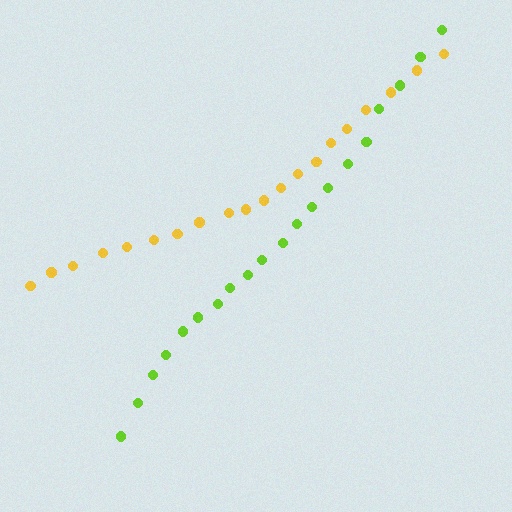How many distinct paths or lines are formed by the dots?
There are 2 distinct paths.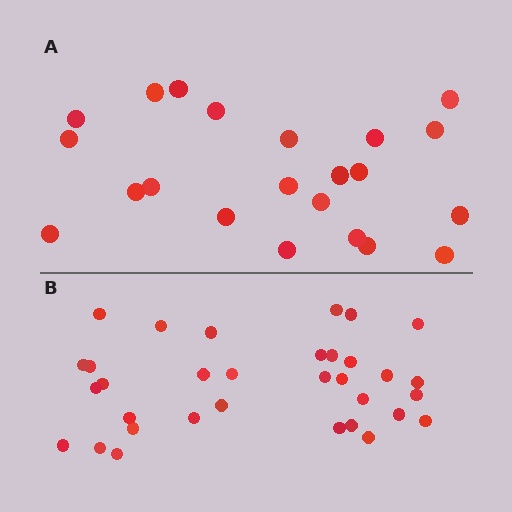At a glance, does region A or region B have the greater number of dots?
Region B (the bottom region) has more dots.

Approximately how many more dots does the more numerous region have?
Region B has roughly 12 or so more dots than region A.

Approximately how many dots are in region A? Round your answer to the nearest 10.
About 20 dots. (The exact count is 22, which rounds to 20.)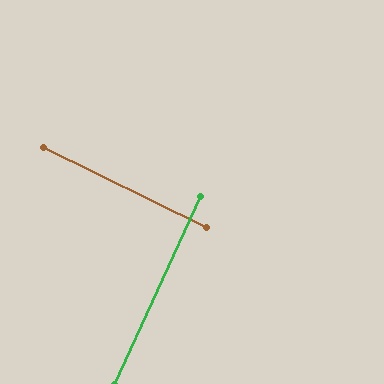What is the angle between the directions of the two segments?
Approximately 89 degrees.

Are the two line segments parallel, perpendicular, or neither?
Perpendicular — they meet at approximately 89°.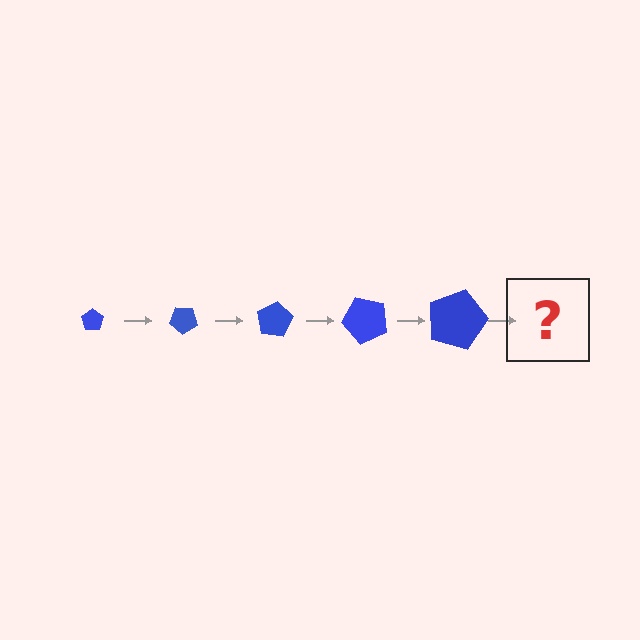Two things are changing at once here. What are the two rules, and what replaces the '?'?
The two rules are that the pentagon grows larger each step and it rotates 40 degrees each step. The '?' should be a pentagon, larger than the previous one and rotated 200 degrees from the start.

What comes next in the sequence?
The next element should be a pentagon, larger than the previous one and rotated 200 degrees from the start.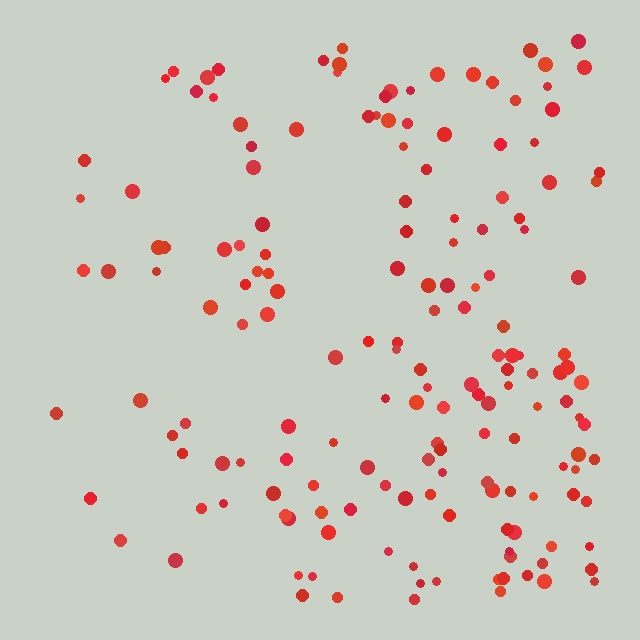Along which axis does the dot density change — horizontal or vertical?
Horizontal.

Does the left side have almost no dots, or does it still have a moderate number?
Still a moderate number, just noticeably fewer than the right.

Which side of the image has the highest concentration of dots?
The right.